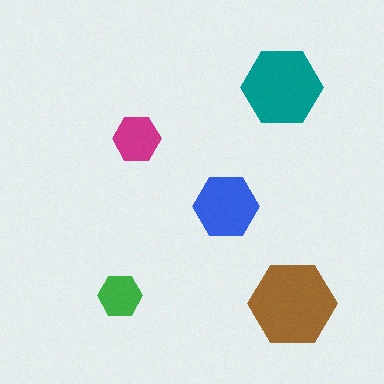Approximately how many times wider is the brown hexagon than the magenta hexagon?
About 2 times wider.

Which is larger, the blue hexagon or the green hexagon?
The blue one.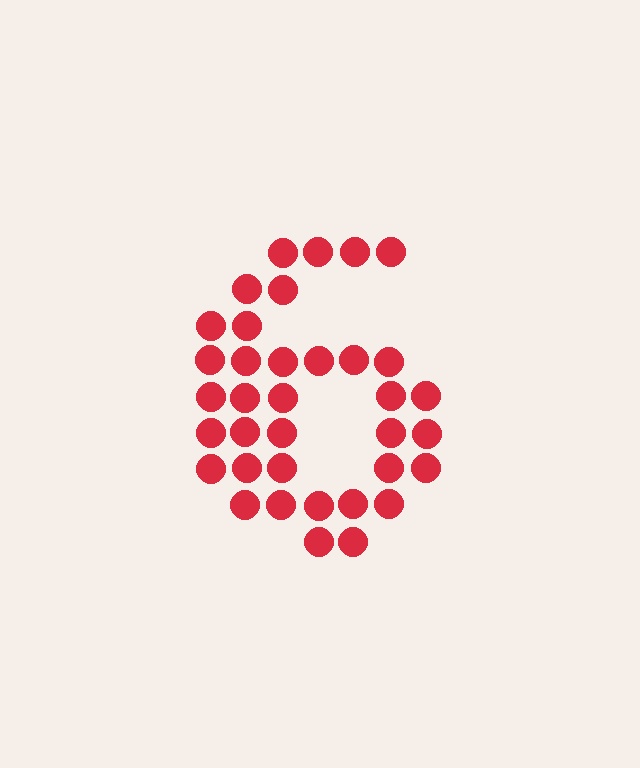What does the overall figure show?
The overall figure shows the digit 6.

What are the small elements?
The small elements are circles.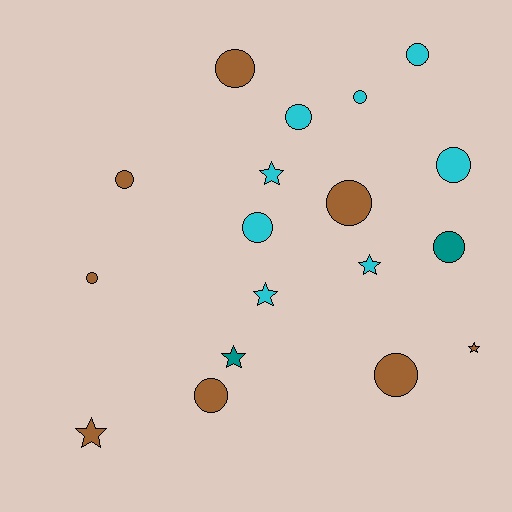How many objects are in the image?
There are 18 objects.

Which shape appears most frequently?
Circle, with 12 objects.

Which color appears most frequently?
Cyan, with 8 objects.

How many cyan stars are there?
There are 3 cyan stars.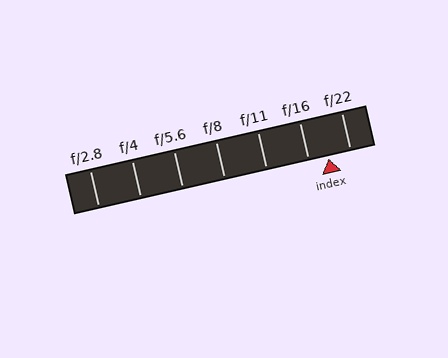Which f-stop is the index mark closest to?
The index mark is closest to f/16.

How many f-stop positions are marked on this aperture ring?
There are 7 f-stop positions marked.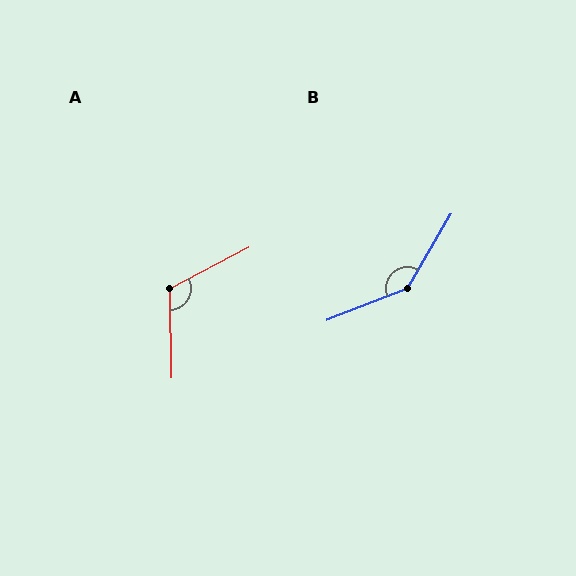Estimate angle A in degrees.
Approximately 116 degrees.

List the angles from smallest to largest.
A (116°), B (142°).